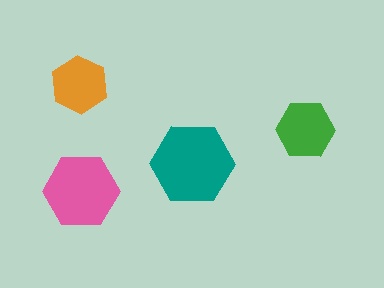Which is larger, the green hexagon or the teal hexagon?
The teal one.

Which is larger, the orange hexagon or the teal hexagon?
The teal one.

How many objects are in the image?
There are 4 objects in the image.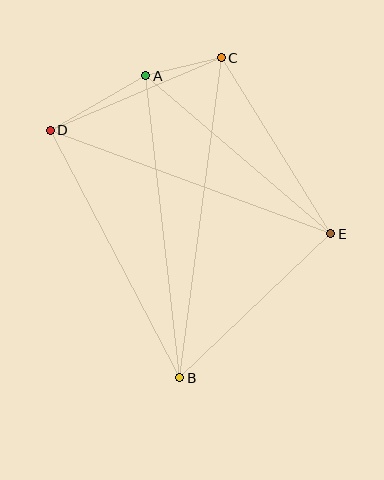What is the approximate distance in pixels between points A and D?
The distance between A and D is approximately 110 pixels.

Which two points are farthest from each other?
Points B and C are farthest from each other.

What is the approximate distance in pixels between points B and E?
The distance between B and E is approximately 209 pixels.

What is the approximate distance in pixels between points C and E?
The distance between C and E is approximately 207 pixels.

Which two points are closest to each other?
Points A and C are closest to each other.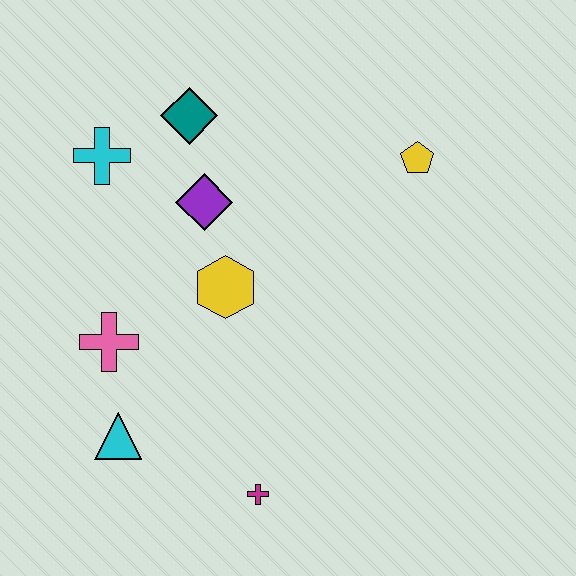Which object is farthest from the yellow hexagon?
The yellow pentagon is farthest from the yellow hexagon.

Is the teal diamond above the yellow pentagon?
Yes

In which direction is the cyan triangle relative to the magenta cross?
The cyan triangle is to the left of the magenta cross.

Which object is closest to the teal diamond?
The purple diamond is closest to the teal diamond.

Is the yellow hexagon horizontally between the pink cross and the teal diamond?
No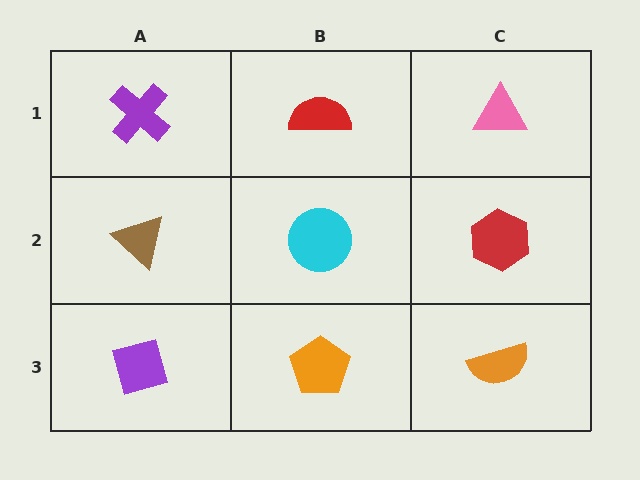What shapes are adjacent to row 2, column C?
A pink triangle (row 1, column C), an orange semicircle (row 3, column C), a cyan circle (row 2, column B).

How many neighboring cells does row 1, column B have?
3.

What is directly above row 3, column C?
A red hexagon.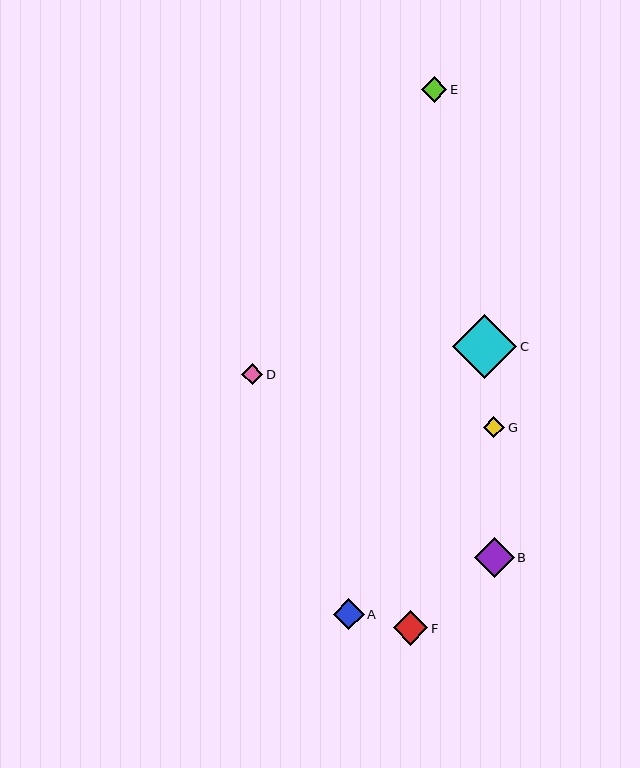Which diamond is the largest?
Diamond C is the largest with a size of approximately 65 pixels.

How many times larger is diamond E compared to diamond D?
Diamond E is approximately 1.2 times the size of diamond D.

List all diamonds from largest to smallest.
From largest to smallest: C, B, F, A, E, G, D.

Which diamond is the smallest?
Diamond D is the smallest with a size of approximately 21 pixels.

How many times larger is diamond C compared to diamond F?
Diamond C is approximately 1.8 times the size of diamond F.